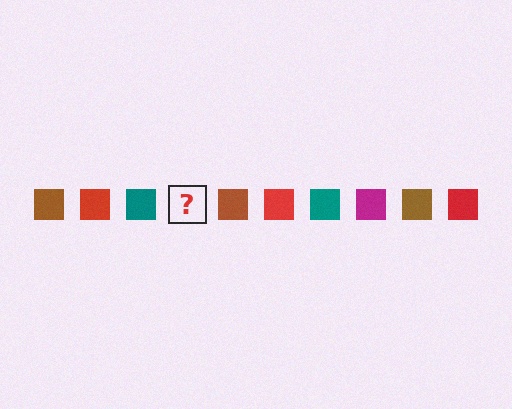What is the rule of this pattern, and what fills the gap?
The rule is that the pattern cycles through brown, red, teal, magenta squares. The gap should be filled with a magenta square.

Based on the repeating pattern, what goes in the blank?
The blank should be a magenta square.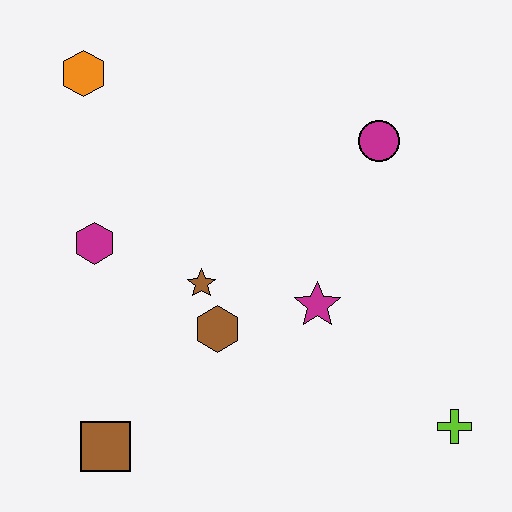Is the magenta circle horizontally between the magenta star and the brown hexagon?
No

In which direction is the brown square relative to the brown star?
The brown square is below the brown star.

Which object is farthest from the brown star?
The lime cross is farthest from the brown star.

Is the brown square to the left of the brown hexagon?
Yes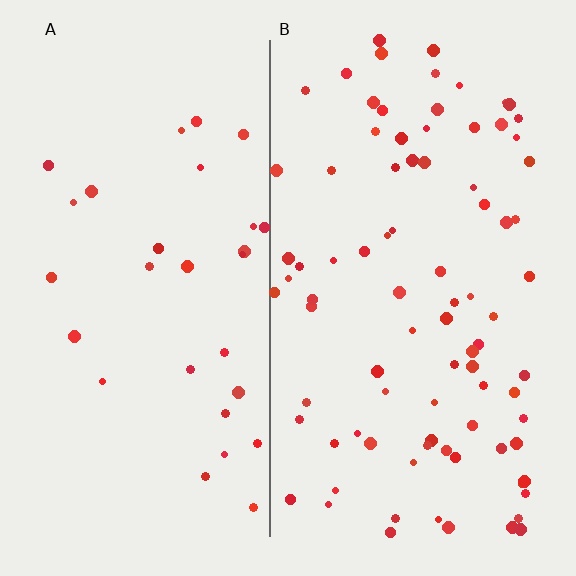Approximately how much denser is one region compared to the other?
Approximately 2.9× — region B over region A.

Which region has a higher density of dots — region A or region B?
B (the right).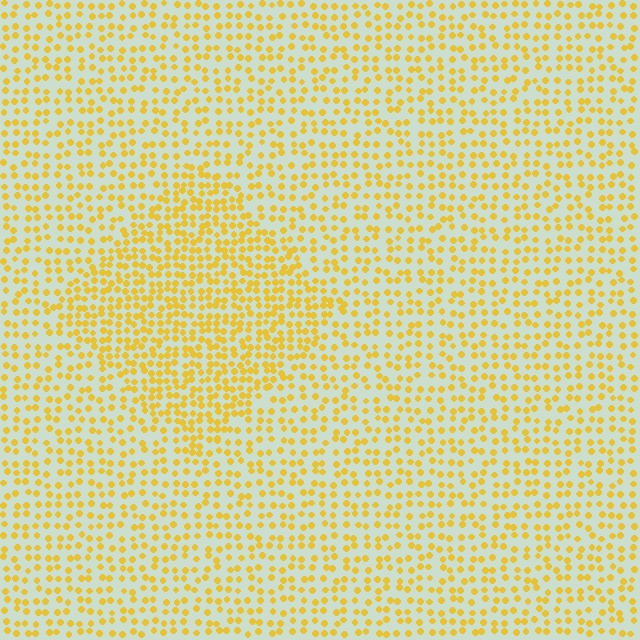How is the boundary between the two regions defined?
The boundary is defined by a change in element density (approximately 1.7x ratio). All elements are the same color, size, and shape.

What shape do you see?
I see a diamond.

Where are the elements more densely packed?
The elements are more densely packed inside the diamond boundary.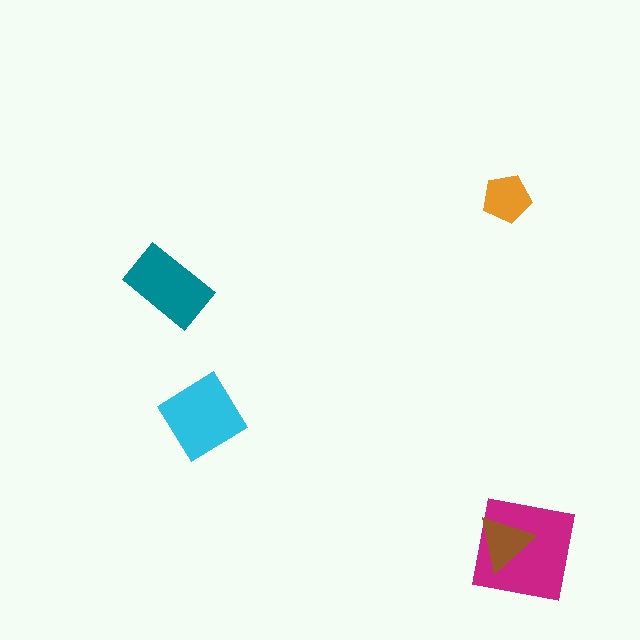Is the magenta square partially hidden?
Yes, it is partially covered by another shape.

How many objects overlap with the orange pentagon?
0 objects overlap with the orange pentagon.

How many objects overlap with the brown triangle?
1 object overlaps with the brown triangle.